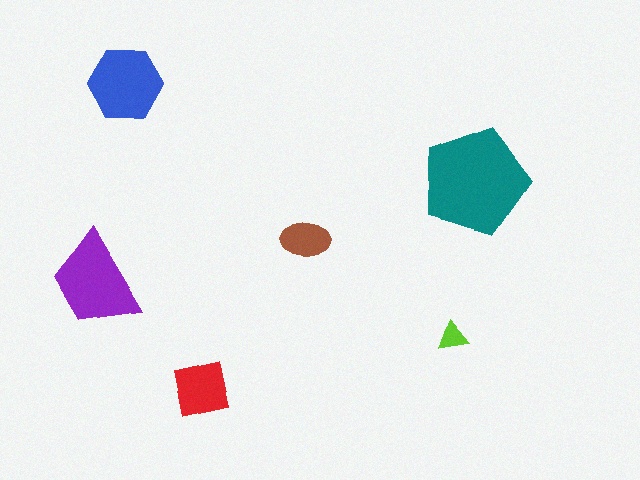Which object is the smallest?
The lime triangle.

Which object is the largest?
The teal pentagon.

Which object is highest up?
The blue hexagon is topmost.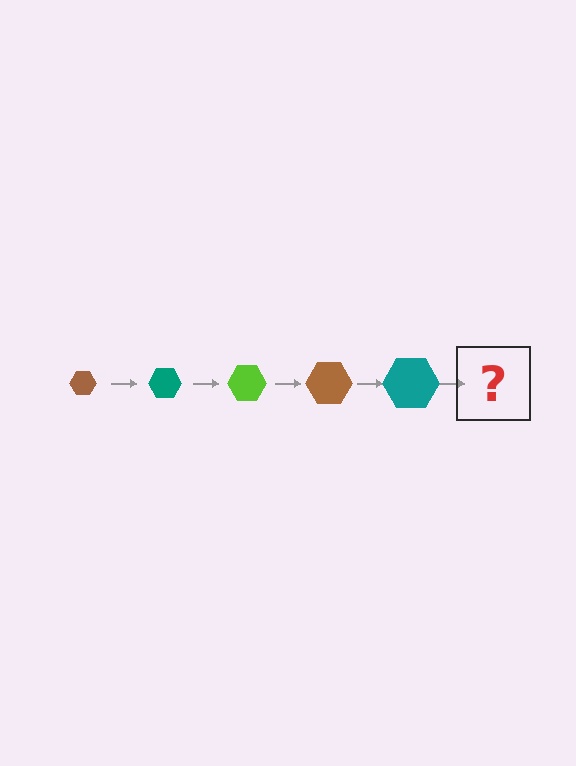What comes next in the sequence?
The next element should be a lime hexagon, larger than the previous one.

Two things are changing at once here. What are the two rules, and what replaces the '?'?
The two rules are that the hexagon grows larger each step and the color cycles through brown, teal, and lime. The '?' should be a lime hexagon, larger than the previous one.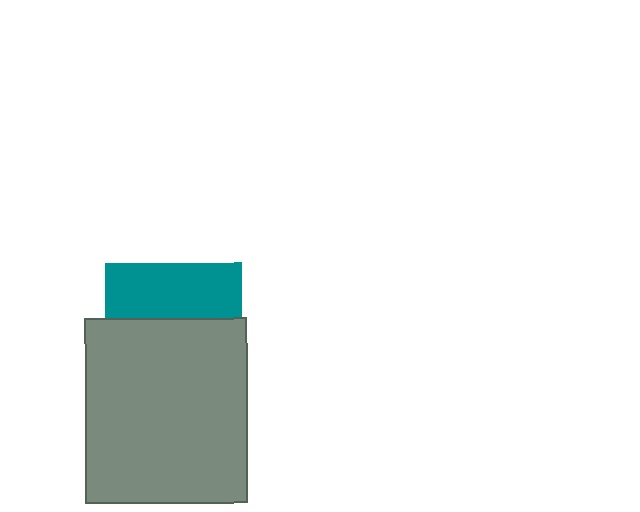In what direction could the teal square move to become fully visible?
The teal square could move up. That would shift it out from behind the gray rectangle entirely.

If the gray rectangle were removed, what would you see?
You would see the complete teal square.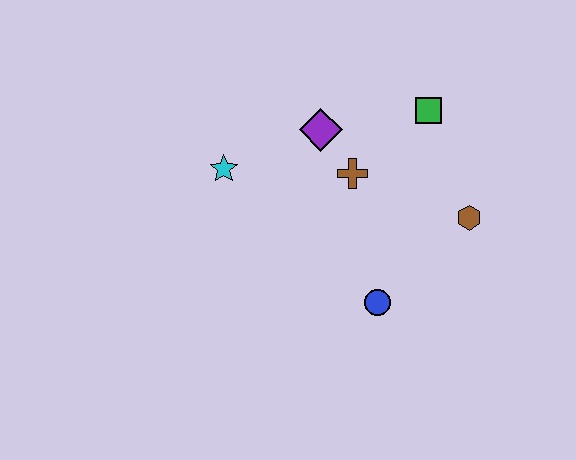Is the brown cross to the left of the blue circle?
Yes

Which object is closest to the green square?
The brown cross is closest to the green square.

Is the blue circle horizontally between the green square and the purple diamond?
Yes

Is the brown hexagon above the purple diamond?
No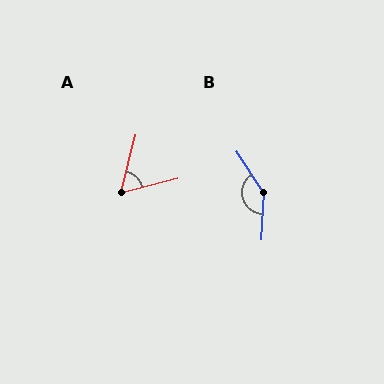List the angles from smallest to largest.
A (61°), B (144°).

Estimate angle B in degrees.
Approximately 144 degrees.